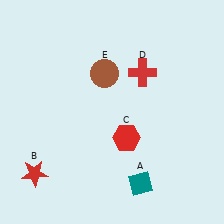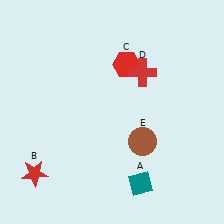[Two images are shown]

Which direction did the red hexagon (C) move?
The red hexagon (C) moved up.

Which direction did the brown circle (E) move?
The brown circle (E) moved down.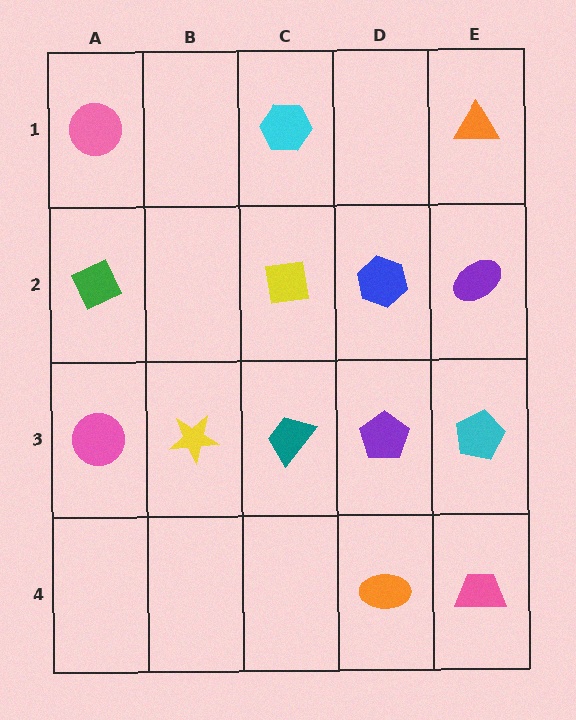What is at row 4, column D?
An orange ellipse.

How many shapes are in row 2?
4 shapes.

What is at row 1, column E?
An orange triangle.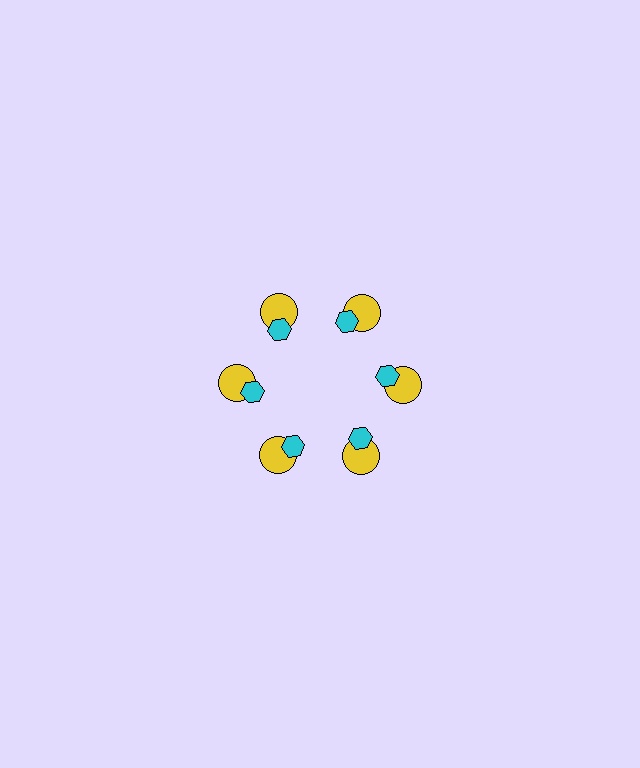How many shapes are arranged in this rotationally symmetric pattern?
There are 12 shapes, arranged in 6 groups of 2.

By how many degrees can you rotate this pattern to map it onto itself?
The pattern maps onto itself every 60 degrees of rotation.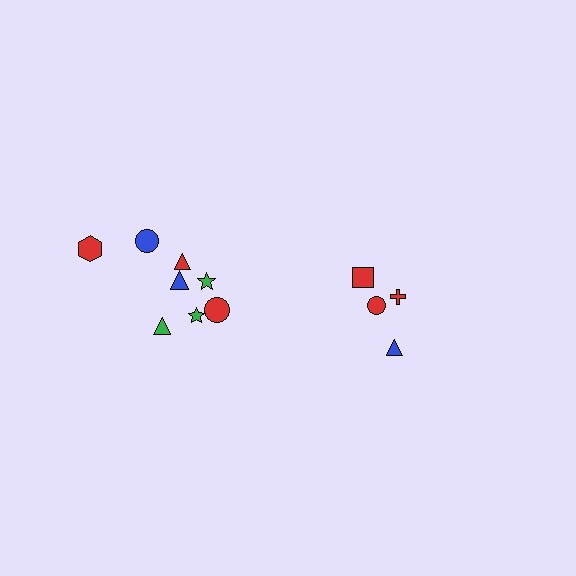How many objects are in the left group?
There are 8 objects.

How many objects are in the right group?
There are 4 objects.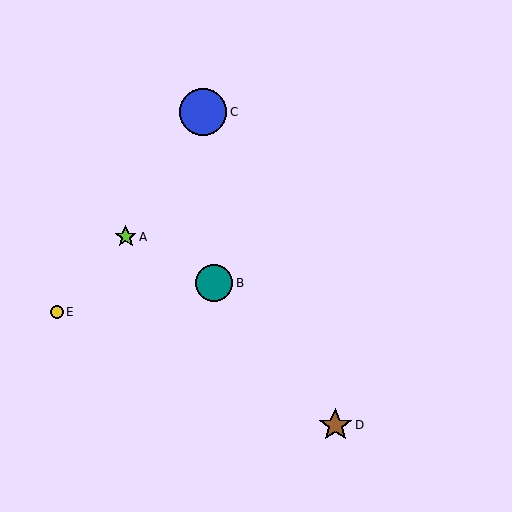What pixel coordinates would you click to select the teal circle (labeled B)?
Click at (214, 283) to select the teal circle B.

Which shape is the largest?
The blue circle (labeled C) is the largest.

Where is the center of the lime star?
The center of the lime star is at (126, 237).